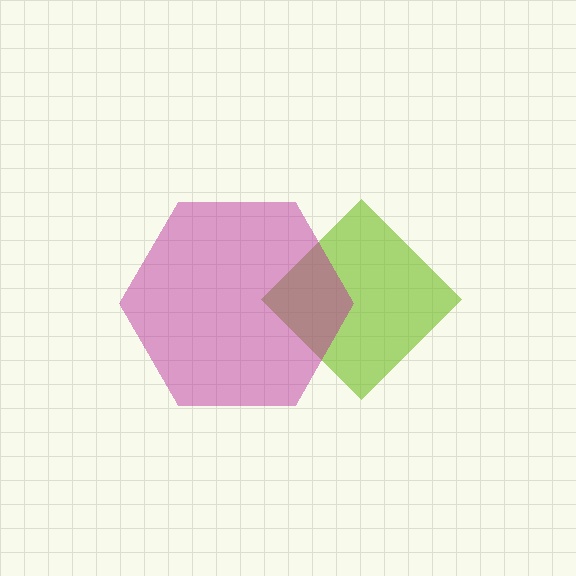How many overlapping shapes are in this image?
There are 2 overlapping shapes in the image.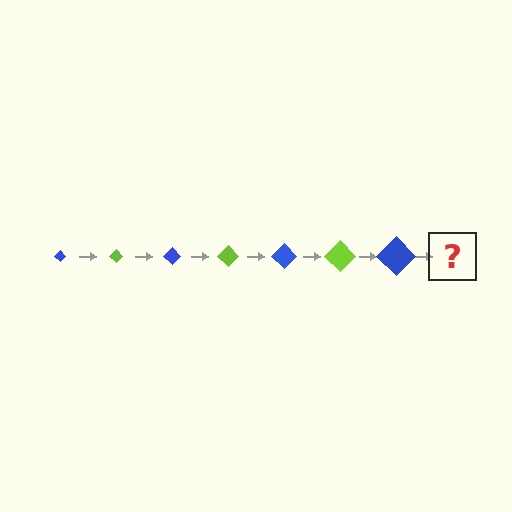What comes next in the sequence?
The next element should be a lime diamond, larger than the previous one.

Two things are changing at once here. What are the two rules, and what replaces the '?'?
The two rules are that the diamond grows larger each step and the color cycles through blue and lime. The '?' should be a lime diamond, larger than the previous one.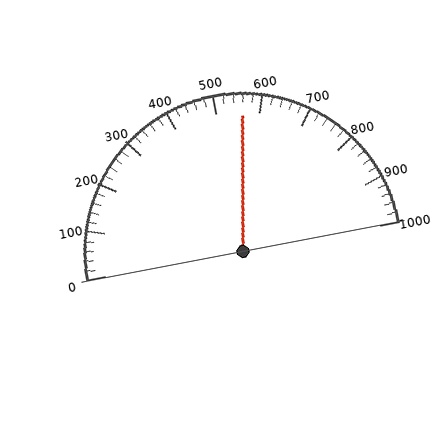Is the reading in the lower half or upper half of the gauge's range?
The reading is in the upper half of the range (0 to 1000).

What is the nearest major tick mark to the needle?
The nearest major tick mark is 600.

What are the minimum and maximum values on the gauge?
The gauge ranges from 0 to 1000.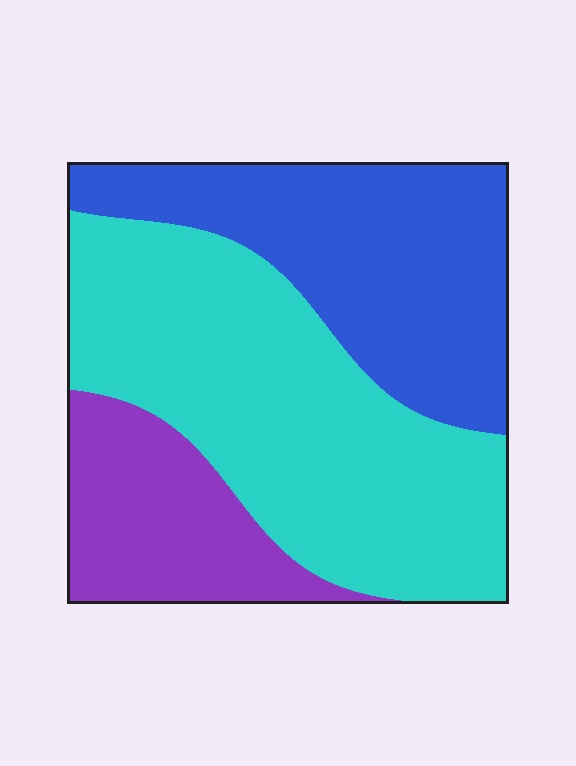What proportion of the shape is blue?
Blue covers around 35% of the shape.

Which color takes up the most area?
Cyan, at roughly 50%.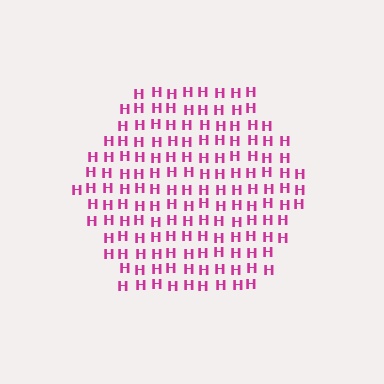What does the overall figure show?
The overall figure shows a hexagon.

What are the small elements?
The small elements are letter H's.